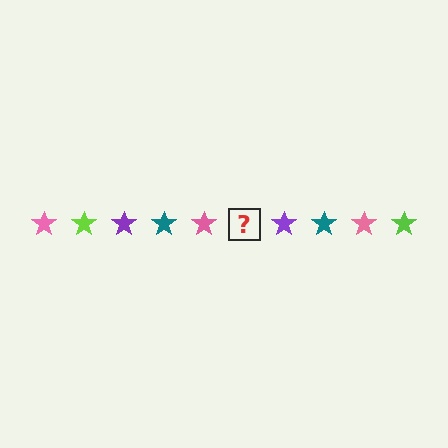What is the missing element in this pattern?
The missing element is a lime star.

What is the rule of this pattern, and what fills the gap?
The rule is that the pattern cycles through pink, lime, purple, teal stars. The gap should be filled with a lime star.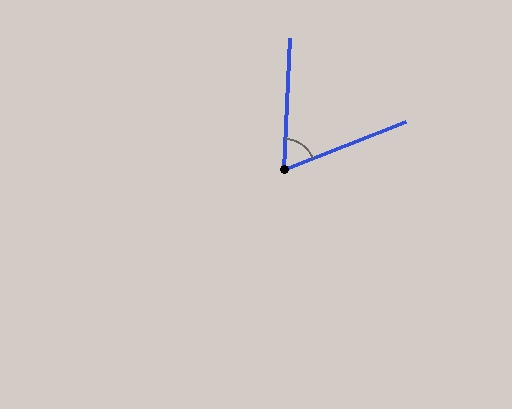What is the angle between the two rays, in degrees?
Approximately 66 degrees.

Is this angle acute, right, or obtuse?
It is acute.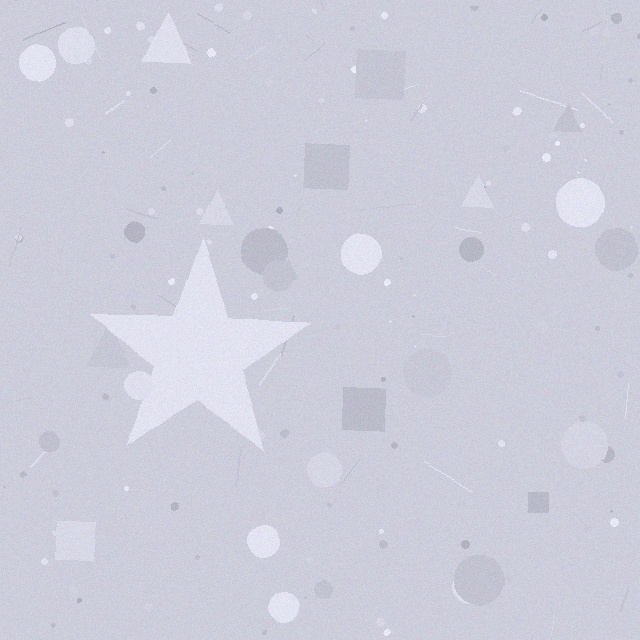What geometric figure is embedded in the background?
A star is embedded in the background.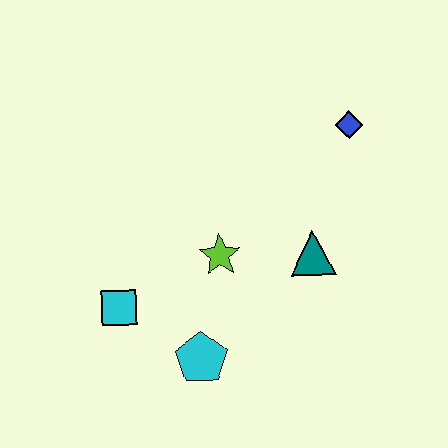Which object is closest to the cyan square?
The cyan pentagon is closest to the cyan square.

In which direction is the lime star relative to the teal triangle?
The lime star is to the left of the teal triangle.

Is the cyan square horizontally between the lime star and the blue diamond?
No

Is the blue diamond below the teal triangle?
No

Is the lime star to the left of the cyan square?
No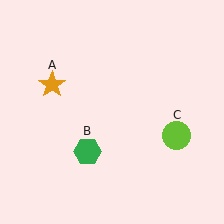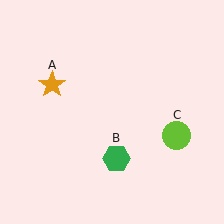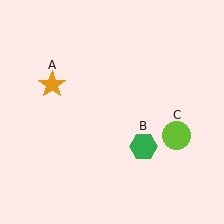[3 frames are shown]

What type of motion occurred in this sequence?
The green hexagon (object B) rotated counterclockwise around the center of the scene.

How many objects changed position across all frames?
1 object changed position: green hexagon (object B).